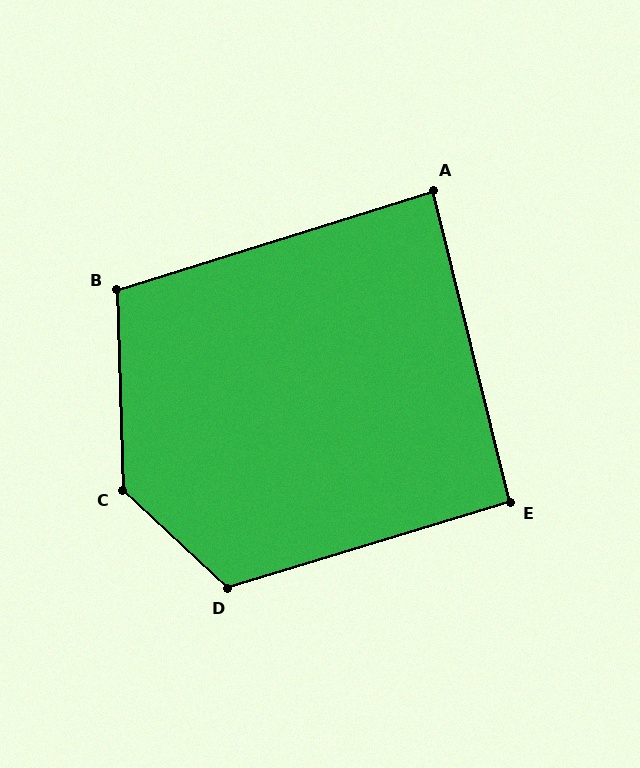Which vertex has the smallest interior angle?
A, at approximately 86 degrees.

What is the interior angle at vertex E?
Approximately 93 degrees (approximately right).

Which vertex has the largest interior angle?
C, at approximately 135 degrees.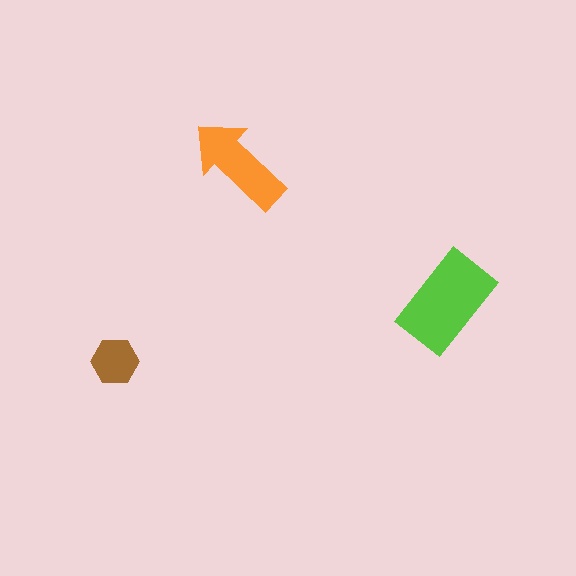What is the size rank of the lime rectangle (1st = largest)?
1st.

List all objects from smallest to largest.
The brown hexagon, the orange arrow, the lime rectangle.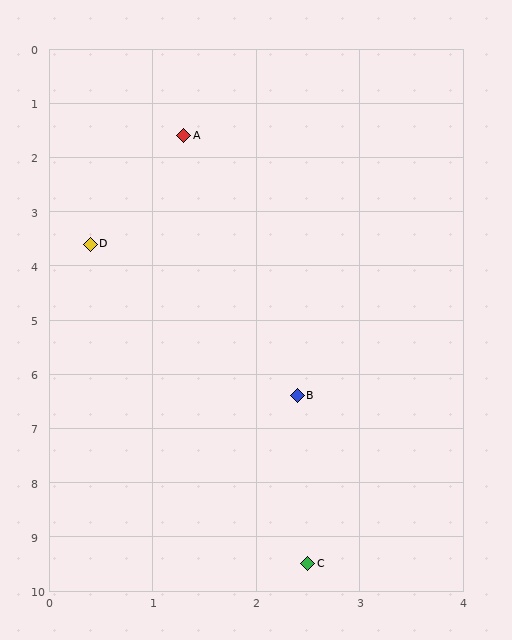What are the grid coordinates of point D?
Point D is at approximately (0.4, 3.6).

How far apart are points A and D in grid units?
Points A and D are about 2.2 grid units apart.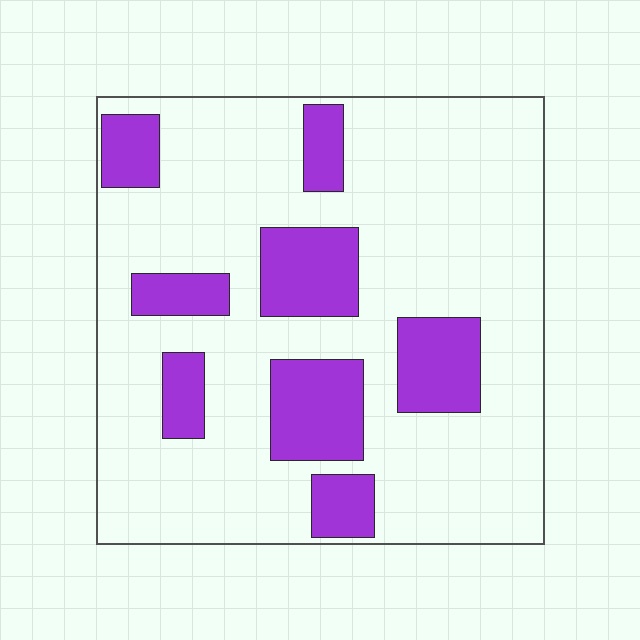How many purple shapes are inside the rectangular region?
8.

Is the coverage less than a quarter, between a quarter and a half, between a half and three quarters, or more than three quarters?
Less than a quarter.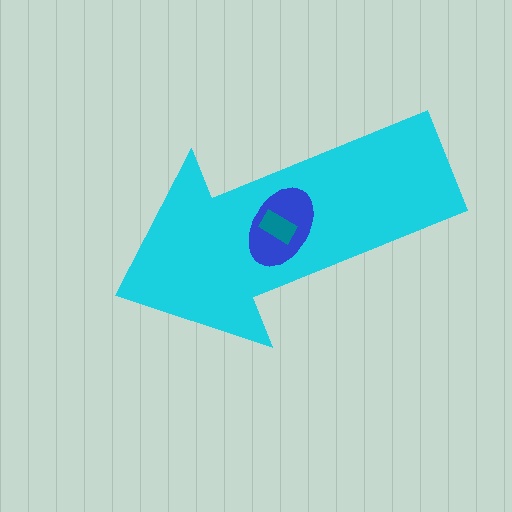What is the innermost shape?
The teal rectangle.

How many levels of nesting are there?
3.